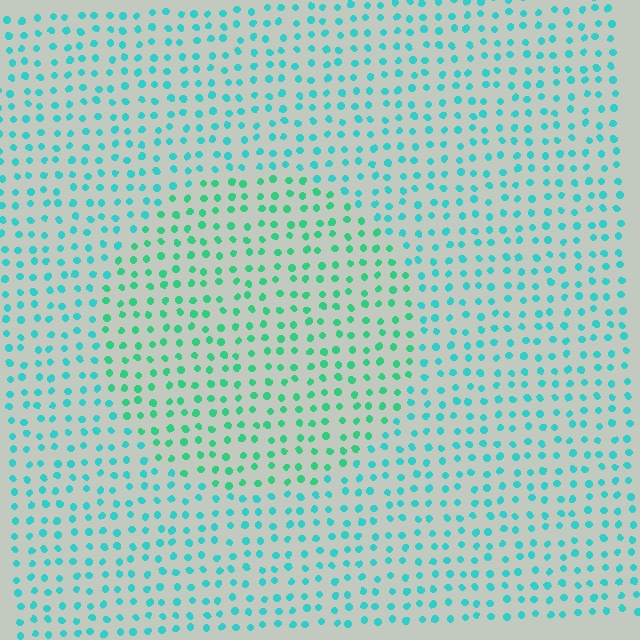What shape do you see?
I see a circle.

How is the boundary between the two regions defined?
The boundary is defined purely by a slight shift in hue (about 29 degrees). Spacing, size, and orientation are identical on both sides.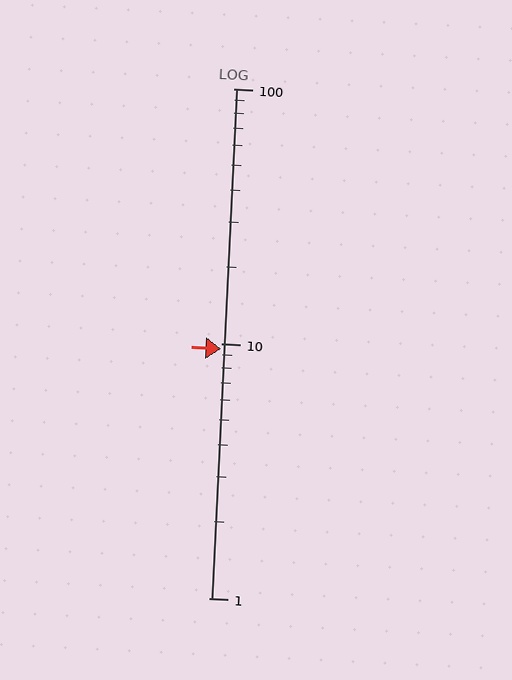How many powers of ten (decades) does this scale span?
The scale spans 2 decades, from 1 to 100.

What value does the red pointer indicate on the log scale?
The pointer indicates approximately 9.5.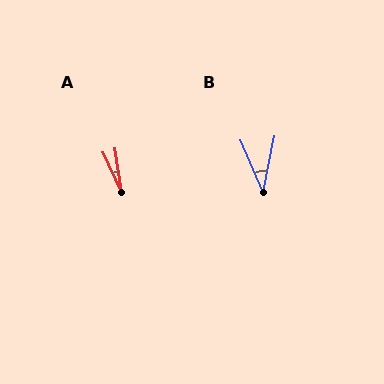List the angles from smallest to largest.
A (17°), B (35°).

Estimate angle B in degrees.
Approximately 35 degrees.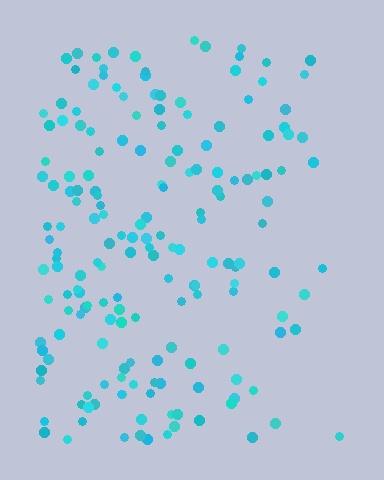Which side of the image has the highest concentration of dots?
The left.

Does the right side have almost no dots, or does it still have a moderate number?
Still a moderate number, just noticeably fewer than the left.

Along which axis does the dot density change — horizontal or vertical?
Horizontal.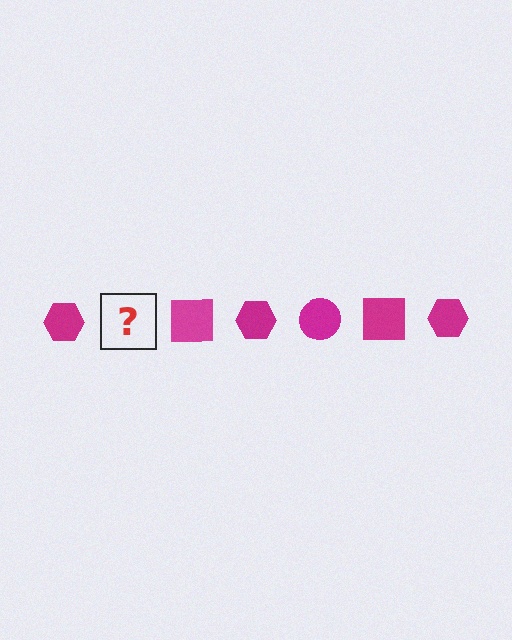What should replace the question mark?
The question mark should be replaced with a magenta circle.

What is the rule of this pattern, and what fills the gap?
The rule is that the pattern cycles through hexagon, circle, square shapes in magenta. The gap should be filled with a magenta circle.